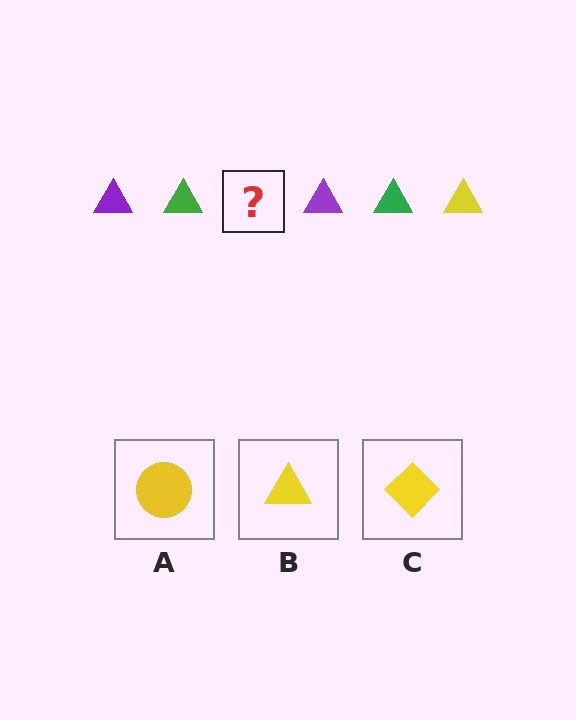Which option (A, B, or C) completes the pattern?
B.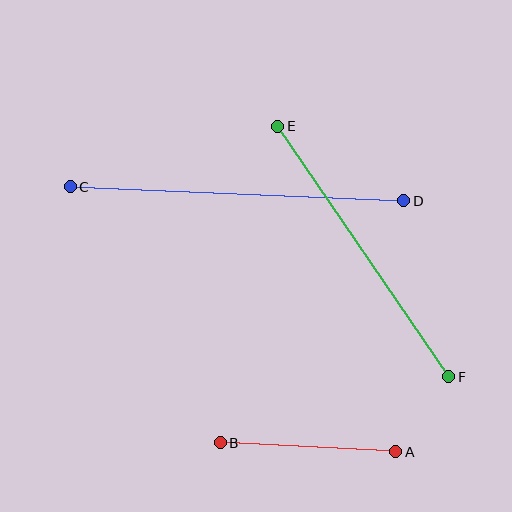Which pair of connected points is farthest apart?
Points C and D are farthest apart.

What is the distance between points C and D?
The distance is approximately 334 pixels.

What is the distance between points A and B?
The distance is approximately 176 pixels.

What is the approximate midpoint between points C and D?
The midpoint is at approximately (237, 194) pixels.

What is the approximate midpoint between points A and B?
The midpoint is at approximately (308, 447) pixels.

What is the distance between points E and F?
The distance is approximately 303 pixels.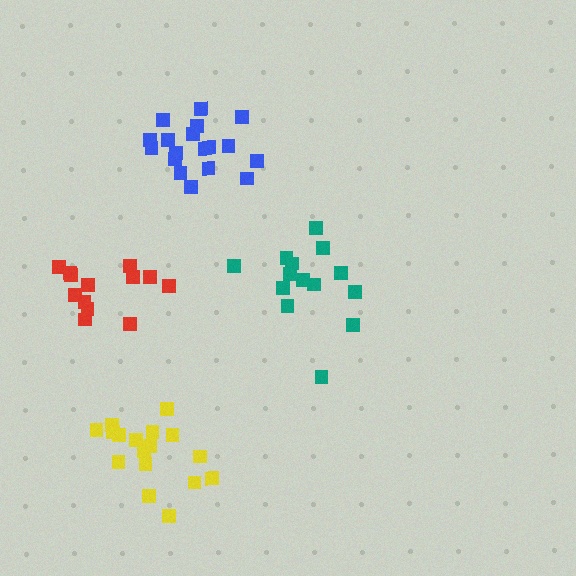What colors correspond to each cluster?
The clusters are colored: red, teal, blue, yellow.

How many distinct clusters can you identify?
There are 4 distinct clusters.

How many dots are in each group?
Group 1: 13 dots, Group 2: 14 dots, Group 3: 18 dots, Group 4: 17 dots (62 total).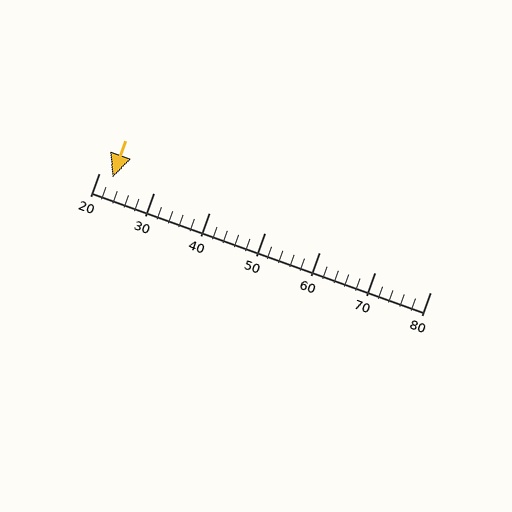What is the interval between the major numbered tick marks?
The major tick marks are spaced 10 units apart.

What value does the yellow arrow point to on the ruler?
The yellow arrow points to approximately 22.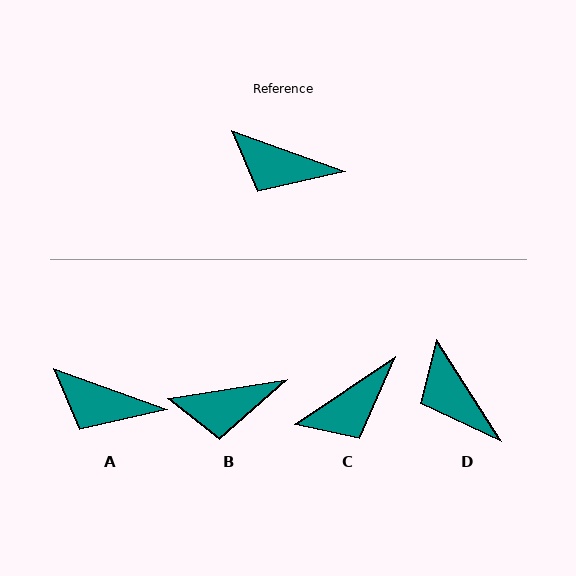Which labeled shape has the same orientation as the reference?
A.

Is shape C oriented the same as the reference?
No, it is off by about 54 degrees.